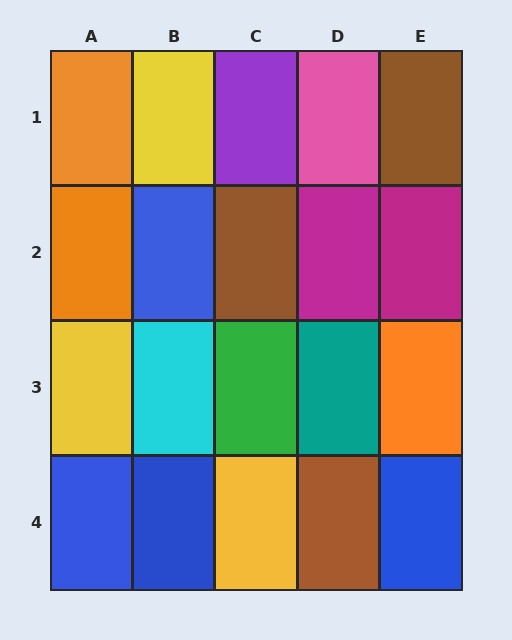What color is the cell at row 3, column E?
Orange.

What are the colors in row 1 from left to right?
Orange, yellow, purple, pink, brown.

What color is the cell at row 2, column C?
Brown.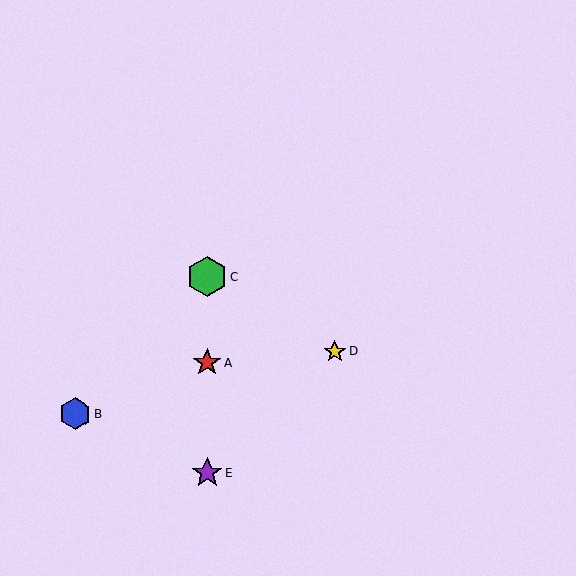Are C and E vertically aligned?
Yes, both are at x≈207.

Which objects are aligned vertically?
Objects A, C, E are aligned vertically.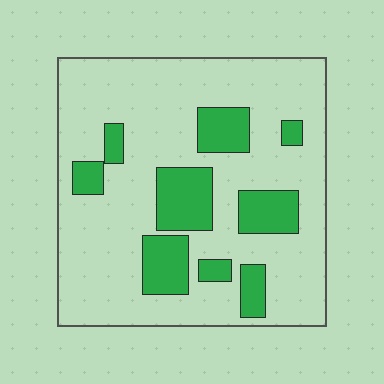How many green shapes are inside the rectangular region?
9.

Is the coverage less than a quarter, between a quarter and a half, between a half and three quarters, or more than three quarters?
Less than a quarter.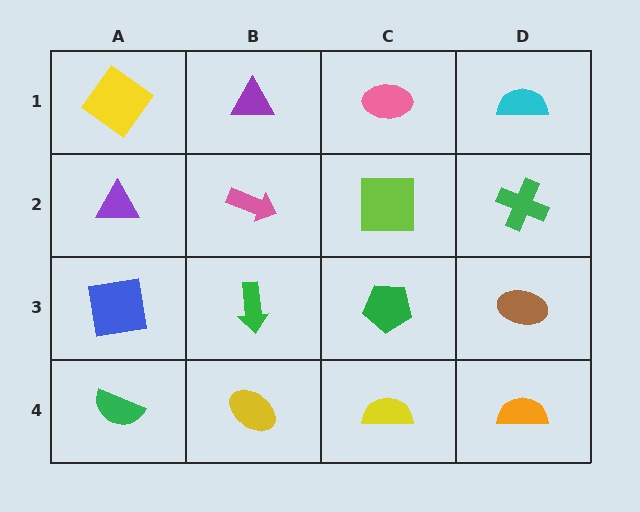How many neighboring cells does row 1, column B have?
3.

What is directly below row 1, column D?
A green cross.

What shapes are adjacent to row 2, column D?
A cyan semicircle (row 1, column D), a brown ellipse (row 3, column D), a lime square (row 2, column C).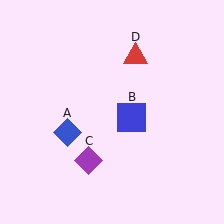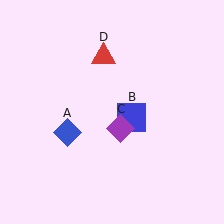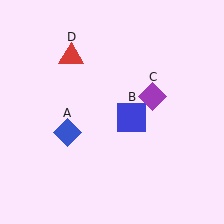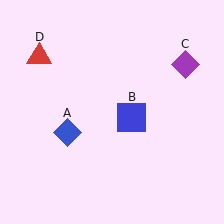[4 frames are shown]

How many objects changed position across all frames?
2 objects changed position: purple diamond (object C), red triangle (object D).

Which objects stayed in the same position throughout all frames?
Blue diamond (object A) and blue square (object B) remained stationary.